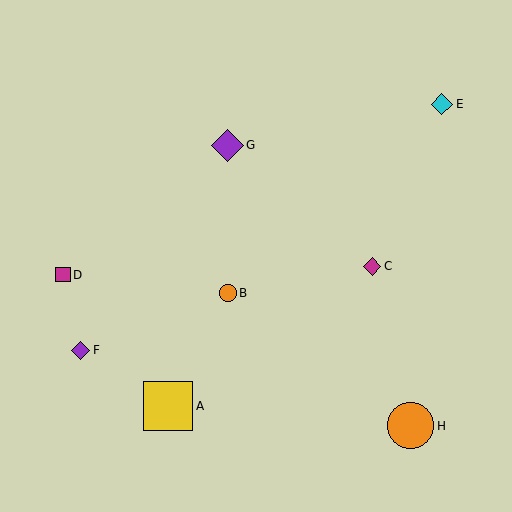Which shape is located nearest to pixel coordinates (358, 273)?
The magenta diamond (labeled C) at (372, 266) is nearest to that location.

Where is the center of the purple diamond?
The center of the purple diamond is at (81, 350).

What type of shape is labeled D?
Shape D is a magenta square.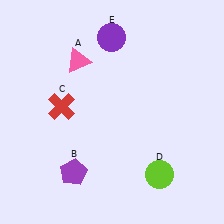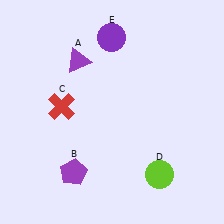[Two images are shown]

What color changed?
The triangle (A) changed from pink in Image 1 to purple in Image 2.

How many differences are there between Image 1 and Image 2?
There is 1 difference between the two images.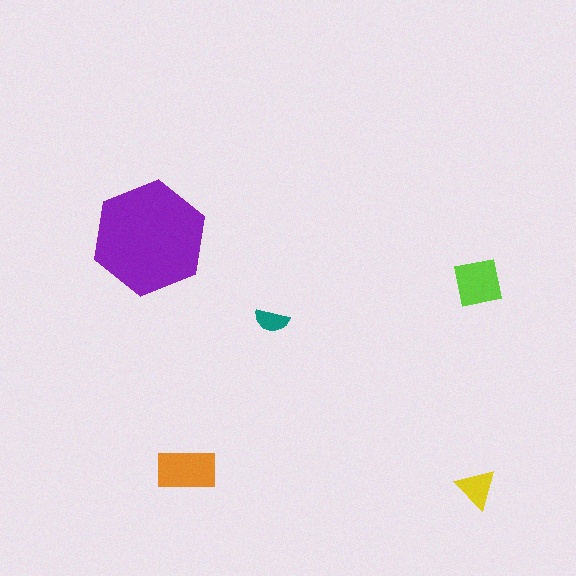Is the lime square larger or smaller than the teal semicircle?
Larger.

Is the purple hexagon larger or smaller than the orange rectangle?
Larger.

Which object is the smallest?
The teal semicircle.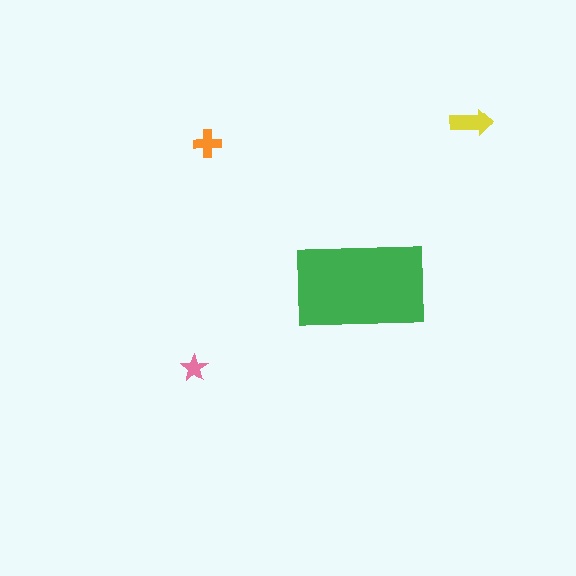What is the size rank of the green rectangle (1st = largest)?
1st.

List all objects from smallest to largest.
The pink star, the orange cross, the yellow arrow, the green rectangle.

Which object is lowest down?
The pink star is bottommost.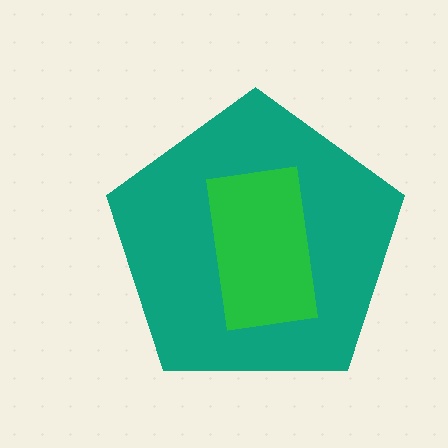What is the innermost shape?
The green rectangle.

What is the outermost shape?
The teal pentagon.